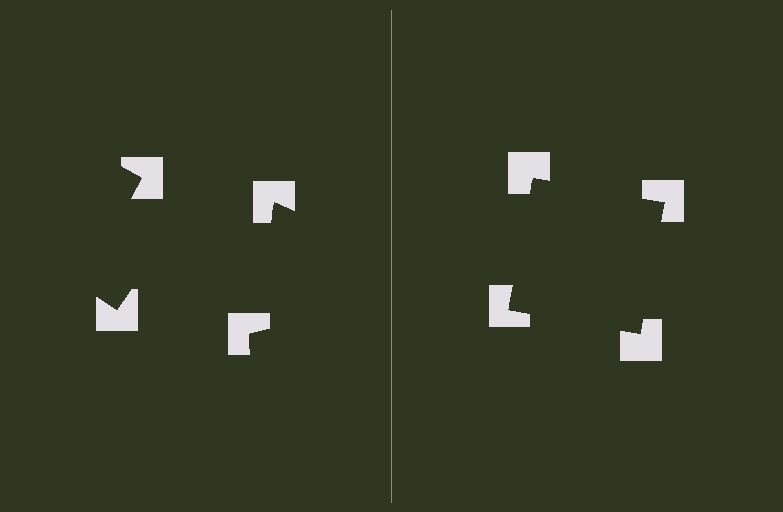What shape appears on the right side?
An illusory square.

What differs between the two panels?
The notched squares are positioned identically on both sides; only the wedge orientations differ. On the right they align to a square; on the left they are misaligned.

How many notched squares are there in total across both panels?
8 — 4 on each side.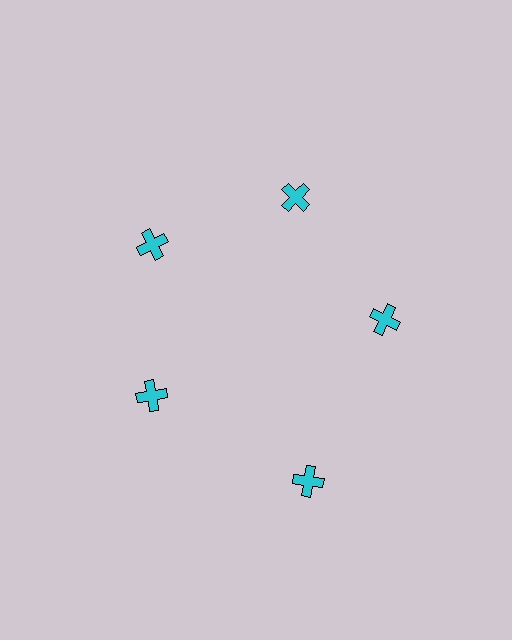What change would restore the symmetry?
The symmetry would be restored by moving it inward, back onto the ring so that all 5 crosses sit at equal angles and equal distance from the center.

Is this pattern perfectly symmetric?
No. The 5 cyan crosses are arranged in a ring, but one element near the 5 o'clock position is pushed outward from the center, breaking the 5-fold rotational symmetry.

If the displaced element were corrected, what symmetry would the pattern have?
It would have 5-fold rotational symmetry — the pattern would map onto itself every 72 degrees.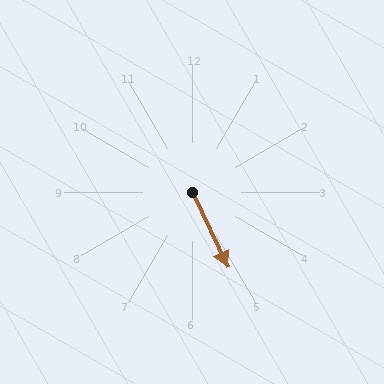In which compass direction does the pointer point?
Southeast.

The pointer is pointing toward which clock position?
Roughly 5 o'clock.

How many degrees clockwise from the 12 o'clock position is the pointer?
Approximately 154 degrees.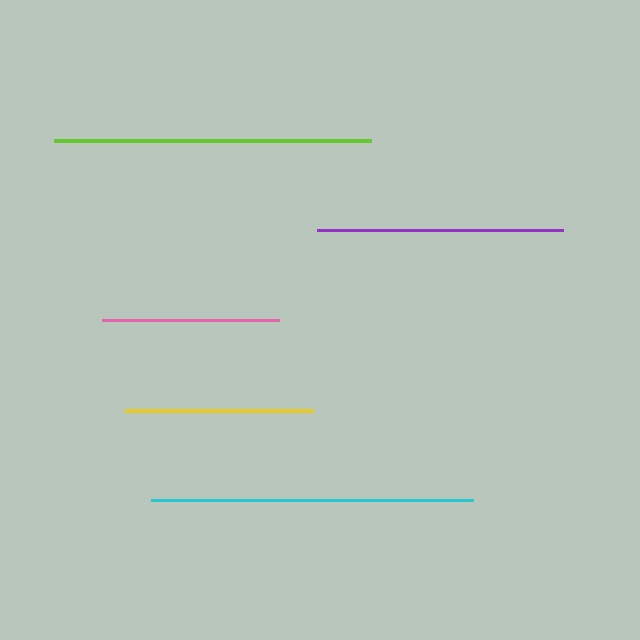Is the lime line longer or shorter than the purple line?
The lime line is longer than the purple line.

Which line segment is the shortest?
The pink line is the shortest at approximately 177 pixels.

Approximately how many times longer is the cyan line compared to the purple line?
The cyan line is approximately 1.3 times the length of the purple line.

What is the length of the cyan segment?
The cyan segment is approximately 322 pixels long.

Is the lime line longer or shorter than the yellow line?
The lime line is longer than the yellow line.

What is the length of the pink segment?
The pink segment is approximately 177 pixels long.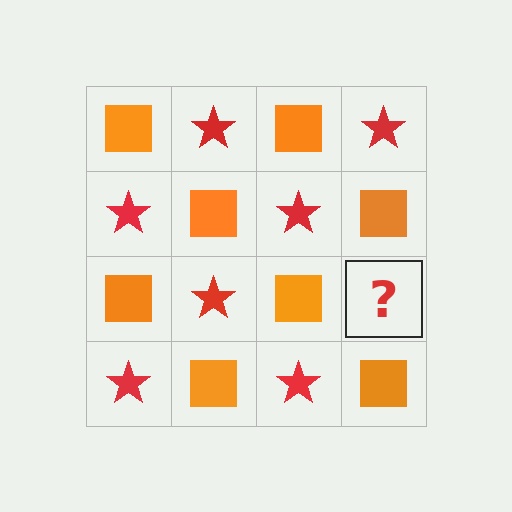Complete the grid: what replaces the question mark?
The question mark should be replaced with a red star.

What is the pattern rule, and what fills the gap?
The rule is that it alternates orange square and red star in a checkerboard pattern. The gap should be filled with a red star.